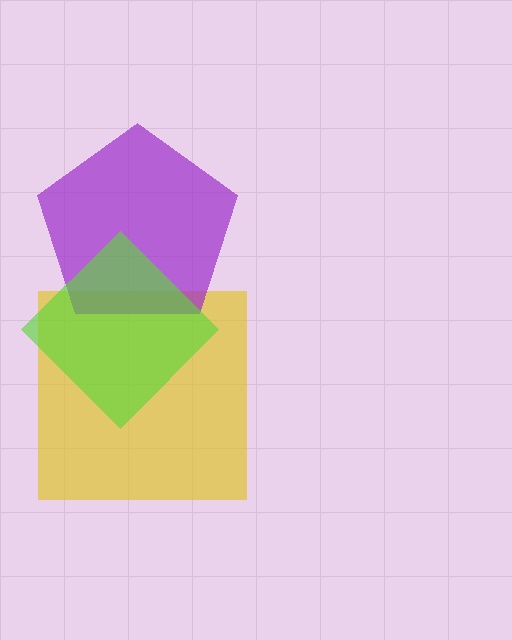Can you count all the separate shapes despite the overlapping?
Yes, there are 3 separate shapes.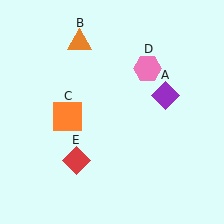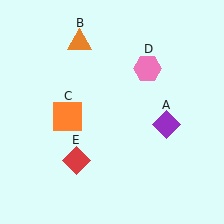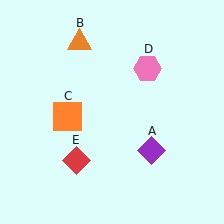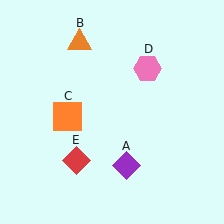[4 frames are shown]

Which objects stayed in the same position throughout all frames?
Orange triangle (object B) and orange square (object C) and pink hexagon (object D) and red diamond (object E) remained stationary.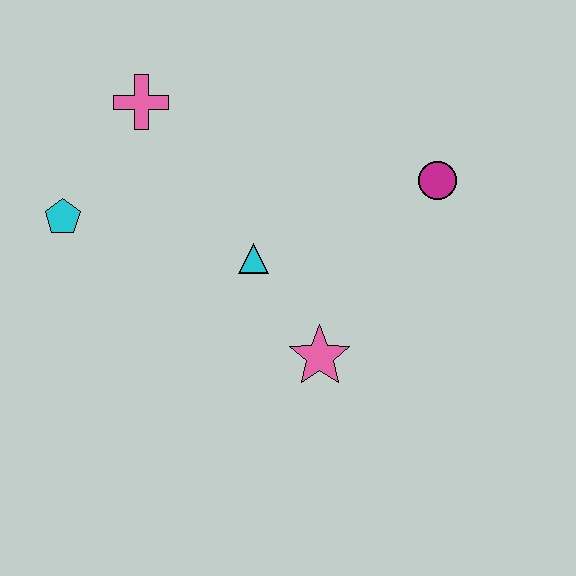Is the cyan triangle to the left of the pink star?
Yes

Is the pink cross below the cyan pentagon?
No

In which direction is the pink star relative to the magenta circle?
The pink star is below the magenta circle.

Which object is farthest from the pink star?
The pink cross is farthest from the pink star.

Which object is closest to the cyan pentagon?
The pink cross is closest to the cyan pentagon.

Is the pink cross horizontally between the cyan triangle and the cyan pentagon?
Yes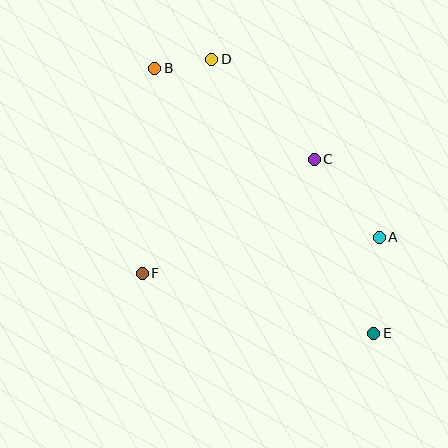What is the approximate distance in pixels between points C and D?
The distance between C and D is approximately 144 pixels.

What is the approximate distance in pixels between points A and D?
The distance between A and D is approximately 245 pixels.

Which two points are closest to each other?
Points B and D are closest to each other.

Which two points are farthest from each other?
Points B and E are farthest from each other.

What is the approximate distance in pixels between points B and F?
The distance between B and F is approximately 206 pixels.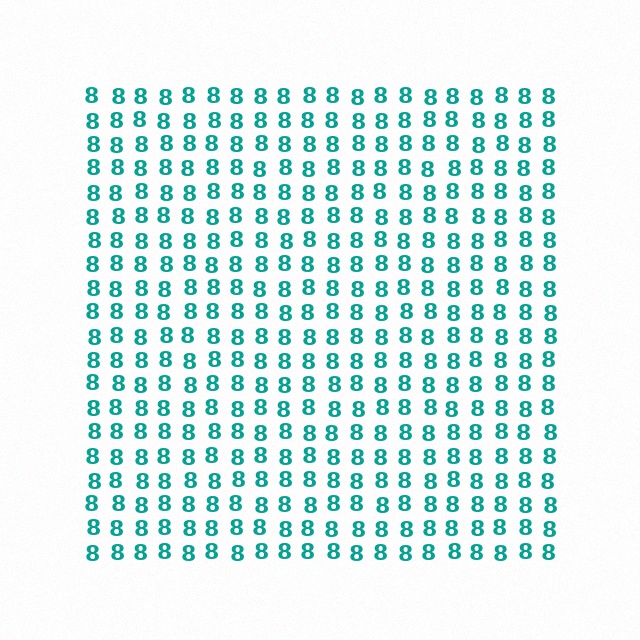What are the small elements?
The small elements are digit 8's.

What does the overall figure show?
The overall figure shows a square.